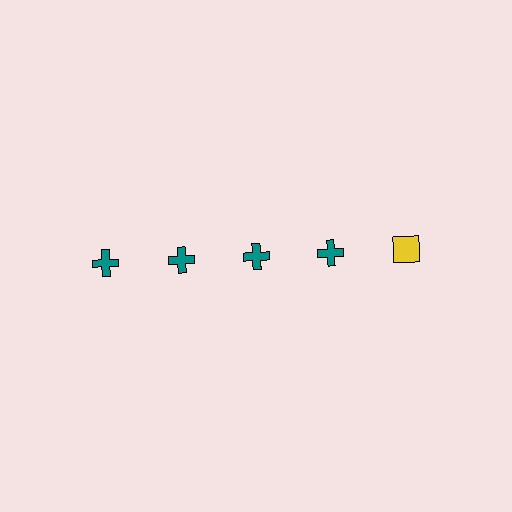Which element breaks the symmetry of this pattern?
The yellow square in the top row, rightmost column breaks the symmetry. All other shapes are teal crosses.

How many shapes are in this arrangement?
There are 5 shapes arranged in a grid pattern.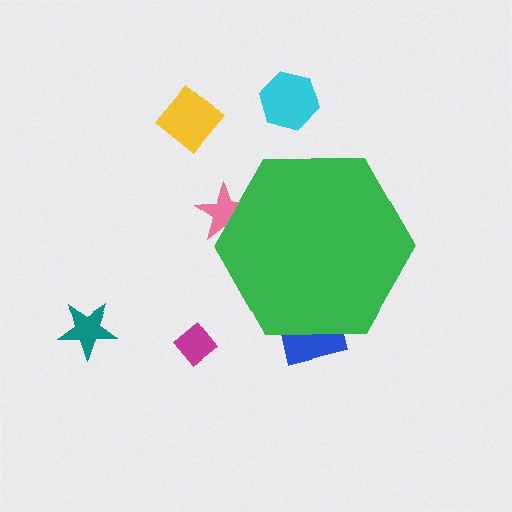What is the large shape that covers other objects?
A green hexagon.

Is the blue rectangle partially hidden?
Yes, the blue rectangle is partially hidden behind the green hexagon.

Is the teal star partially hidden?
No, the teal star is fully visible.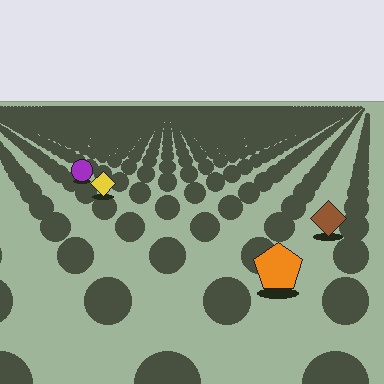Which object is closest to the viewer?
The orange pentagon is closest. The texture marks near it are larger and more spread out.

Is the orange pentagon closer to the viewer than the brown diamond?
Yes. The orange pentagon is closer — you can tell from the texture gradient: the ground texture is coarser near it.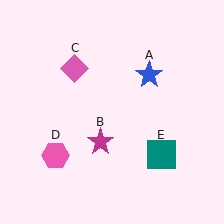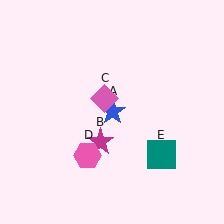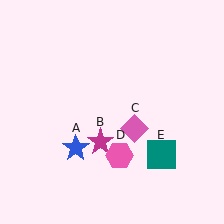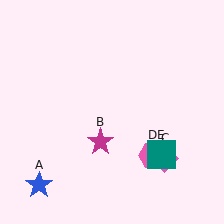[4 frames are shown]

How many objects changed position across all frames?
3 objects changed position: blue star (object A), pink diamond (object C), pink hexagon (object D).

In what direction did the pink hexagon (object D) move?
The pink hexagon (object D) moved right.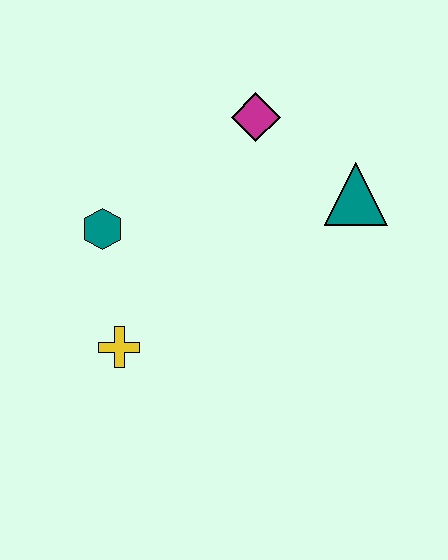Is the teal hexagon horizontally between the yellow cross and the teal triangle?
No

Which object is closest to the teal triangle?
The magenta diamond is closest to the teal triangle.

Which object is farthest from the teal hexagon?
The teal triangle is farthest from the teal hexagon.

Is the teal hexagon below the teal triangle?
Yes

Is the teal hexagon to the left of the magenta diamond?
Yes